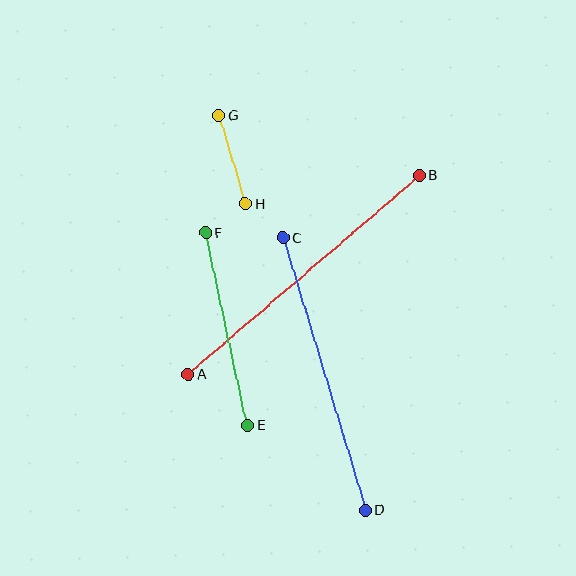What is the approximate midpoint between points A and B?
The midpoint is at approximately (304, 275) pixels.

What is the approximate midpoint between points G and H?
The midpoint is at approximately (232, 160) pixels.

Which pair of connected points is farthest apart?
Points A and B are farthest apart.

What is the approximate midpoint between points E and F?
The midpoint is at approximately (227, 329) pixels.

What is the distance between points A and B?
The distance is approximately 305 pixels.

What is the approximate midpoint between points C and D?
The midpoint is at approximately (324, 374) pixels.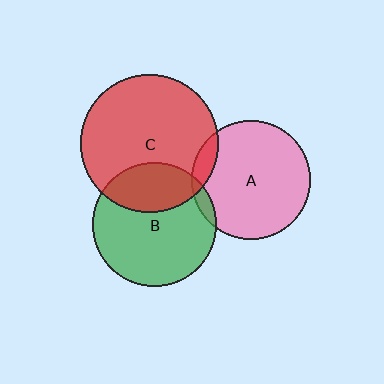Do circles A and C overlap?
Yes.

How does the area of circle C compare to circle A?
Approximately 1.3 times.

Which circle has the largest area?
Circle C (red).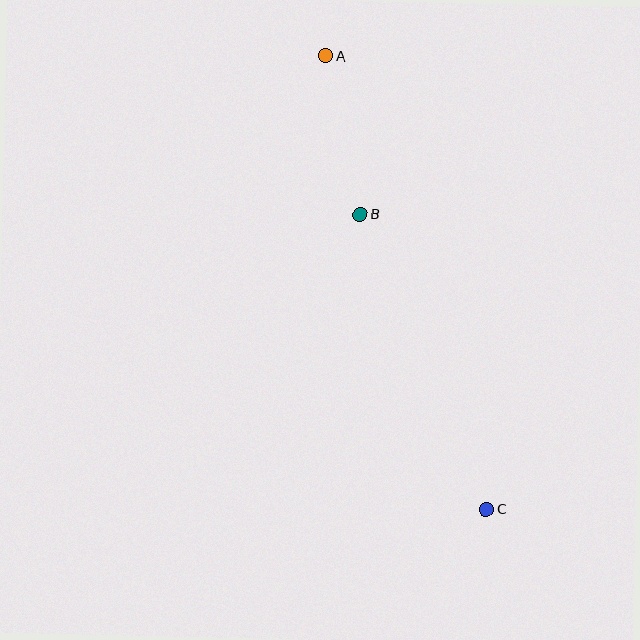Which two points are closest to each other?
Points A and B are closest to each other.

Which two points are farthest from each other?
Points A and C are farthest from each other.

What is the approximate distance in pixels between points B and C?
The distance between B and C is approximately 321 pixels.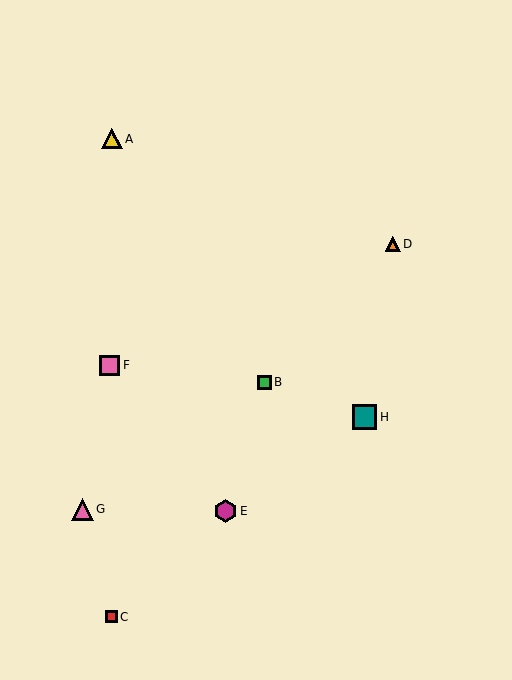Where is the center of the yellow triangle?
The center of the yellow triangle is at (112, 139).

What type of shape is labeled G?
Shape G is a pink triangle.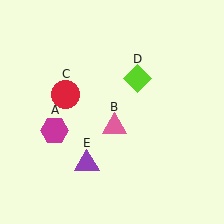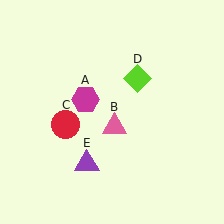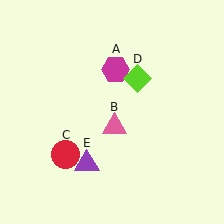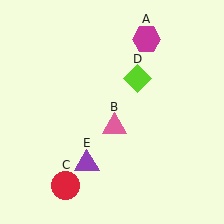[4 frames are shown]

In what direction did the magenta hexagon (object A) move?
The magenta hexagon (object A) moved up and to the right.